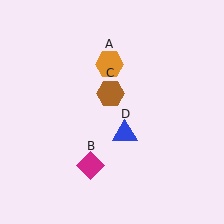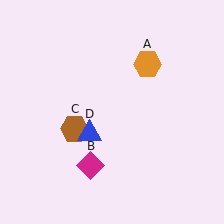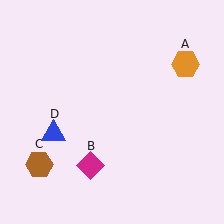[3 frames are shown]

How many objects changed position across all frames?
3 objects changed position: orange hexagon (object A), brown hexagon (object C), blue triangle (object D).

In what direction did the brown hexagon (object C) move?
The brown hexagon (object C) moved down and to the left.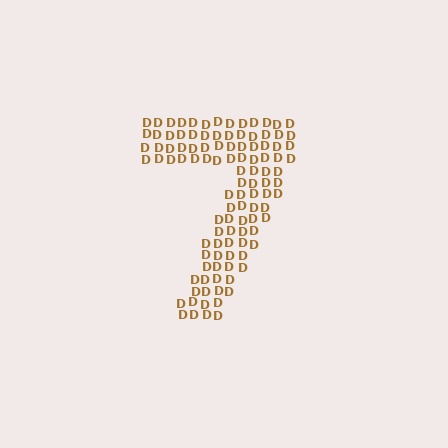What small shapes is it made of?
It is made of small letter D's.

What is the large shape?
The large shape is the digit 7.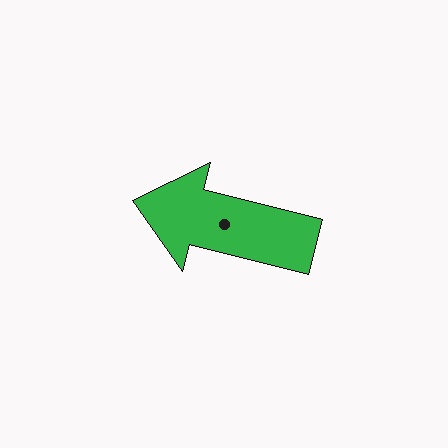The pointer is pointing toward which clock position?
Roughly 9 o'clock.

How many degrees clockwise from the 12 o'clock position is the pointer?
Approximately 284 degrees.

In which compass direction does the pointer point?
West.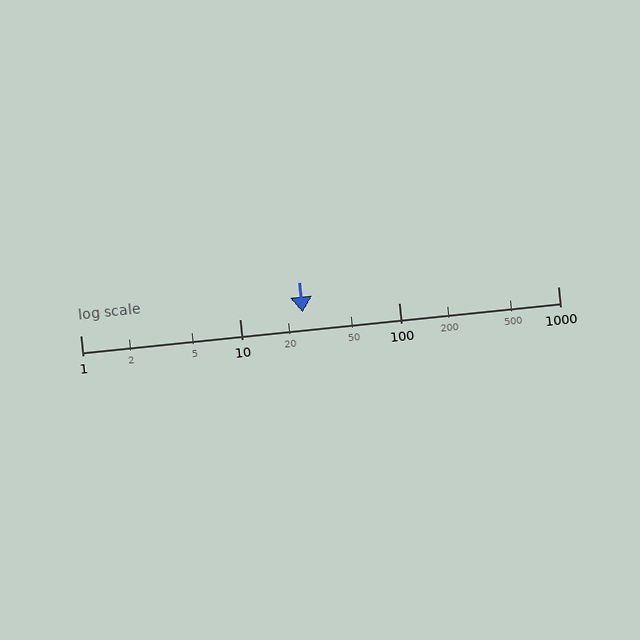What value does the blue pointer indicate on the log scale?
The pointer indicates approximately 25.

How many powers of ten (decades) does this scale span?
The scale spans 3 decades, from 1 to 1000.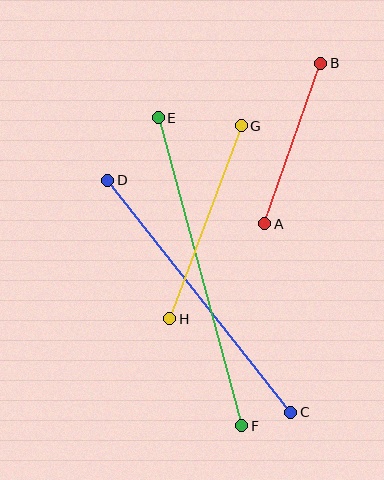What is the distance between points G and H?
The distance is approximately 206 pixels.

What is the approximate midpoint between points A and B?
The midpoint is at approximately (293, 144) pixels.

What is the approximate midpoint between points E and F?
The midpoint is at approximately (200, 272) pixels.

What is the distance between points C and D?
The distance is approximately 296 pixels.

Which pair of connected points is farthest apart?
Points E and F are farthest apart.